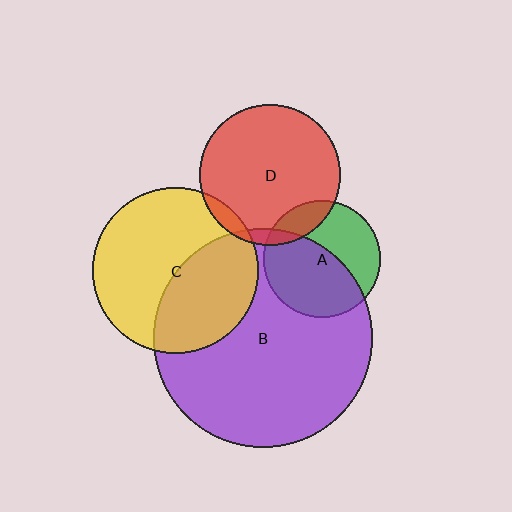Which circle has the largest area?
Circle B (purple).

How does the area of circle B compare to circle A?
Approximately 3.5 times.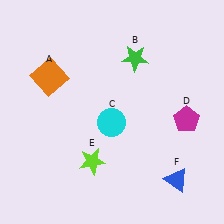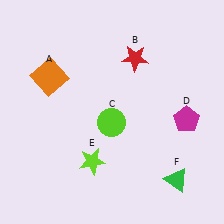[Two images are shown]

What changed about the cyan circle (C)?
In Image 1, C is cyan. In Image 2, it changed to lime.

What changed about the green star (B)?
In Image 1, B is green. In Image 2, it changed to red.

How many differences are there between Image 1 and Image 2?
There are 3 differences between the two images.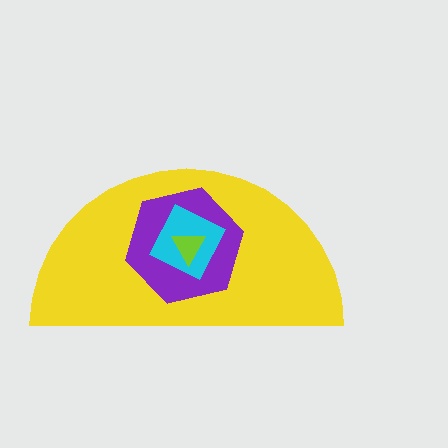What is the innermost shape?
The lime triangle.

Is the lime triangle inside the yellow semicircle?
Yes.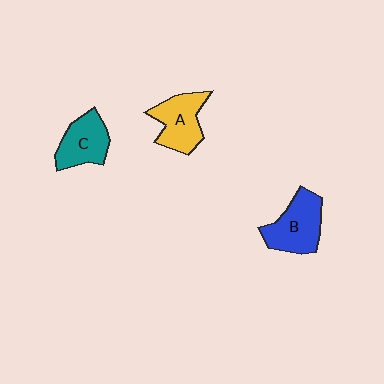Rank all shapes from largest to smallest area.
From largest to smallest: B (blue), A (yellow), C (teal).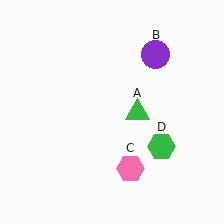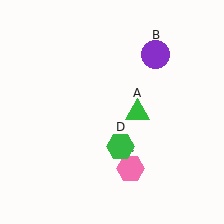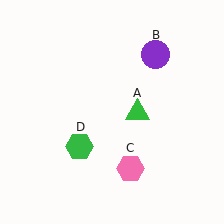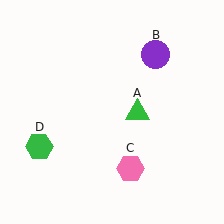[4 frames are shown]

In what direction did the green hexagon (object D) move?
The green hexagon (object D) moved left.